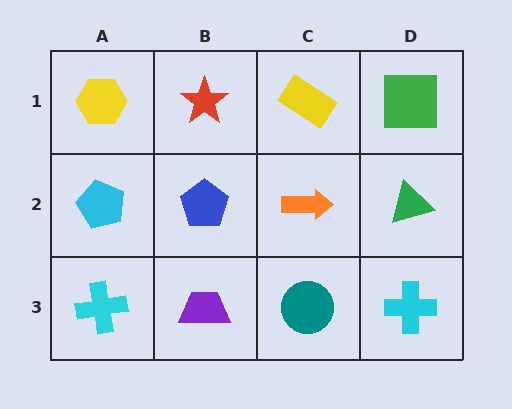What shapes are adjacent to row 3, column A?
A cyan pentagon (row 2, column A), a purple trapezoid (row 3, column B).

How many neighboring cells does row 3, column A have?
2.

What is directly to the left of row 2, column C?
A blue pentagon.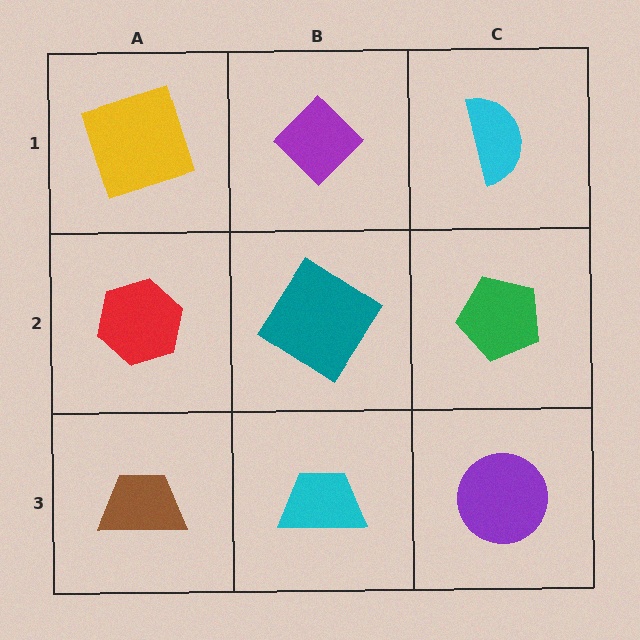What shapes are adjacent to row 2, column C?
A cyan semicircle (row 1, column C), a purple circle (row 3, column C), a teal diamond (row 2, column B).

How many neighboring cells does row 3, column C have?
2.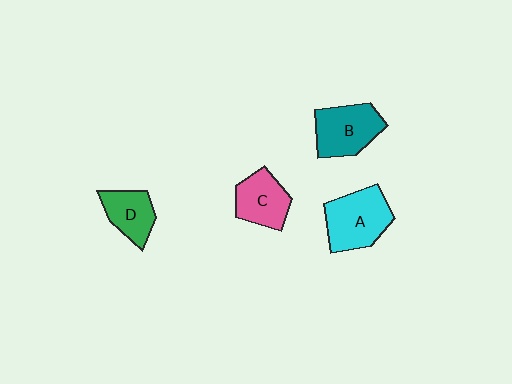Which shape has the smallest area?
Shape D (green).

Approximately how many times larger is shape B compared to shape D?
Approximately 1.4 times.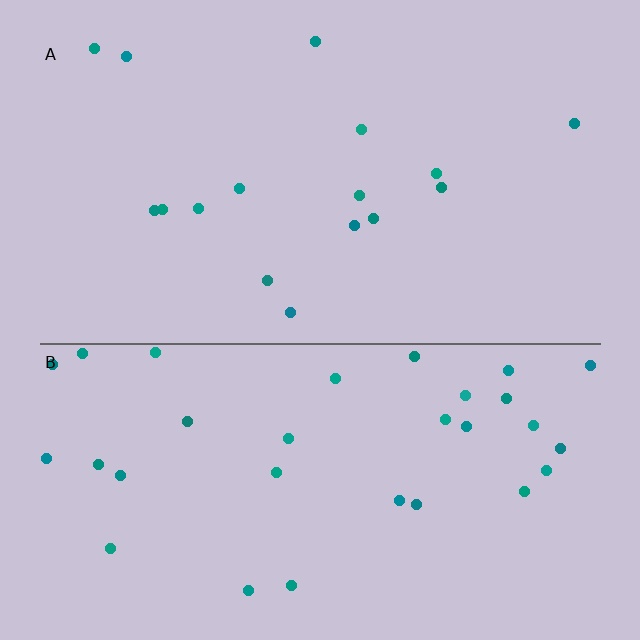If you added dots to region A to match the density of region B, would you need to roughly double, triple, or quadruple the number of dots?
Approximately double.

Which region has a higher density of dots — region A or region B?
B (the bottom).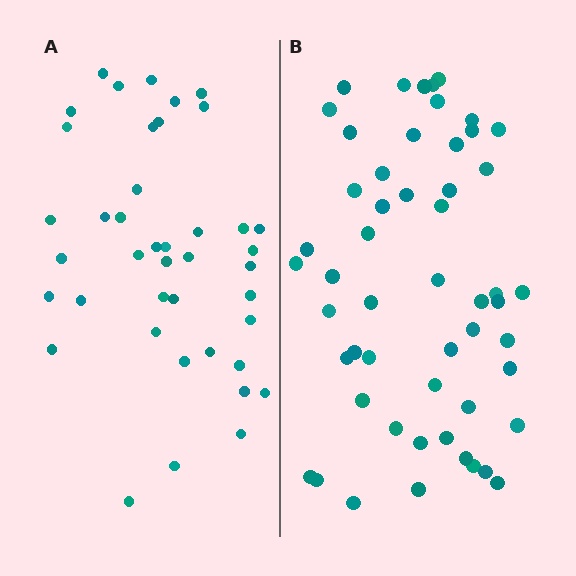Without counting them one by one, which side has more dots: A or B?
Region B (the right region) has more dots.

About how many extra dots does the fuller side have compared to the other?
Region B has roughly 12 or so more dots than region A.